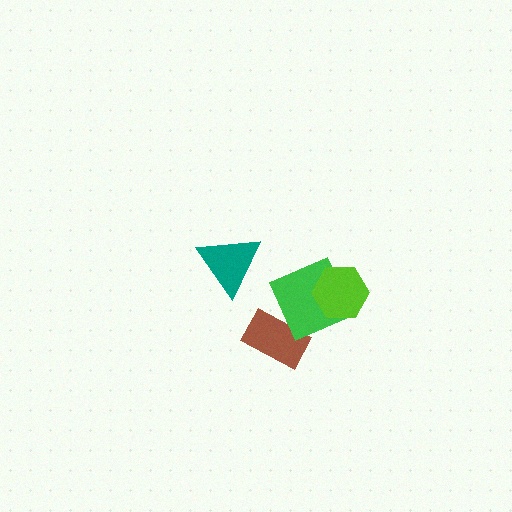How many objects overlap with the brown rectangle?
1 object overlaps with the brown rectangle.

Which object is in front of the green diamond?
The lime hexagon is in front of the green diamond.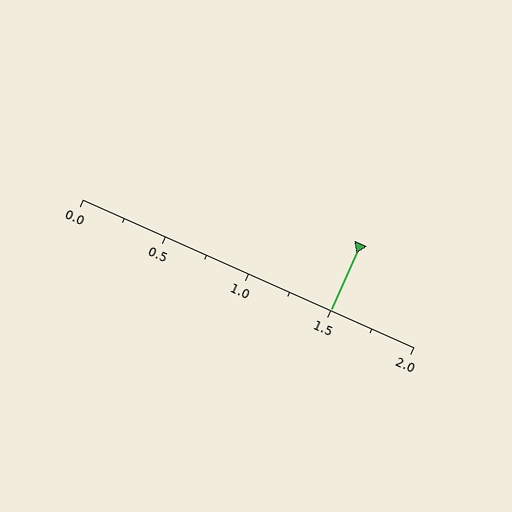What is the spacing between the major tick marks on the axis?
The major ticks are spaced 0.5 apart.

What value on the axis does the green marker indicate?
The marker indicates approximately 1.5.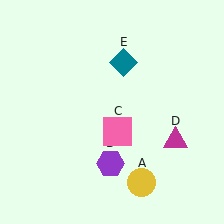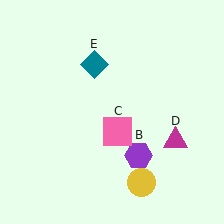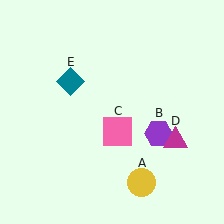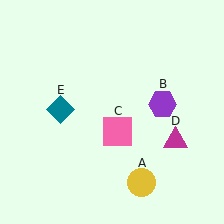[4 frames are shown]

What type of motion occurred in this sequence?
The purple hexagon (object B), teal diamond (object E) rotated counterclockwise around the center of the scene.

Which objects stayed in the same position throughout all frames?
Yellow circle (object A) and pink square (object C) and magenta triangle (object D) remained stationary.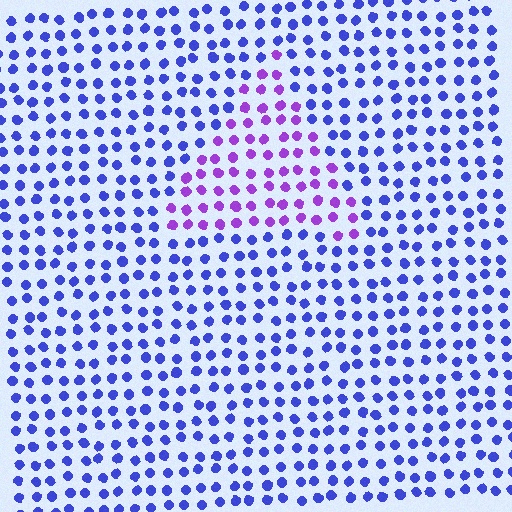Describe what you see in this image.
The image is filled with small blue elements in a uniform arrangement. A triangle-shaped region is visible where the elements are tinted to a slightly different hue, forming a subtle color boundary.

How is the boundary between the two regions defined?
The boundary is defined purely by a slight shift in hue (about 43 degrees). Spacing, size, and orientation are identical on both sides.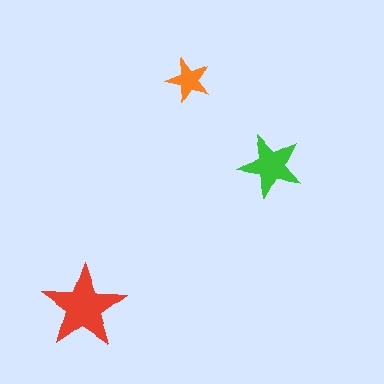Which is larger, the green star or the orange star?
The green one.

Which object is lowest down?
The red star is bottommost.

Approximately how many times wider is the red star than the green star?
About 1.5 times wider.